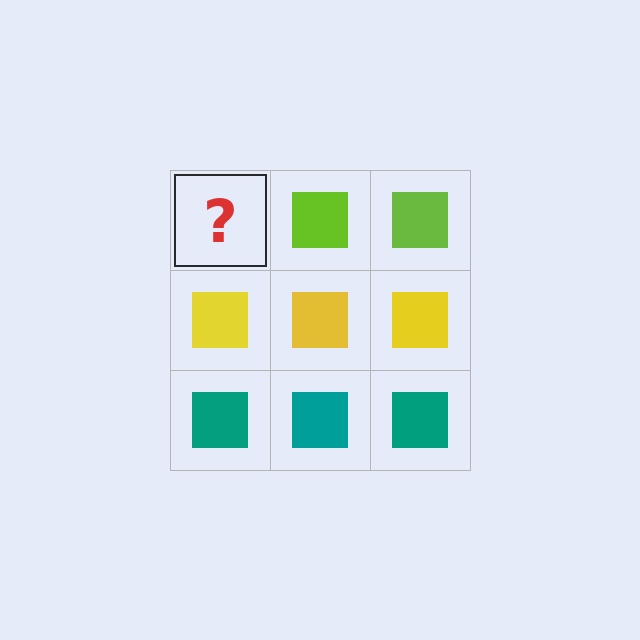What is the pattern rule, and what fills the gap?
The rule is that each row has a consistent color. The gap should be filled with a lime square.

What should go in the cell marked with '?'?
The missing cell should contain a lime square.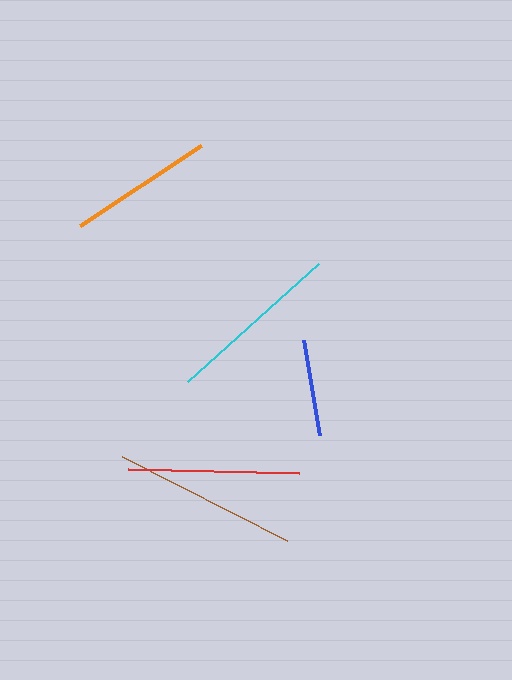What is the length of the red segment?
The red segment is approximately 171 pixels long.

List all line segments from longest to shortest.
From longest to shortest: brown, cyan, red, orange, blue.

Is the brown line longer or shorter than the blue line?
The brown line is longer than the blue line.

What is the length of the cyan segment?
The cyan segment is approximately 177 pixels long.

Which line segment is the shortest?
The blue line is the shortest at approximately 96 pixels.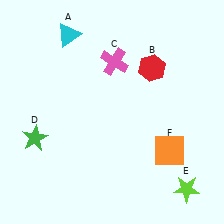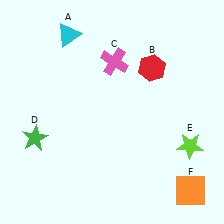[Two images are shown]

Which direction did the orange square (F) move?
The orange square (F) moved down.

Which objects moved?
The objects that moved are: the lime star (E), the orange square (F).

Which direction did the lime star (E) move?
The lime star (E) moved up.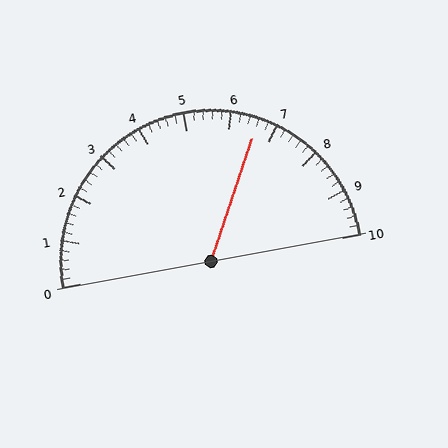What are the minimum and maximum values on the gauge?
The gauge ranges from 0 to 10.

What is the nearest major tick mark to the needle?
The nearest major tick mark is 7.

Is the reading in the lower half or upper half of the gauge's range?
The reading is in the upper half of the range (0 to 10).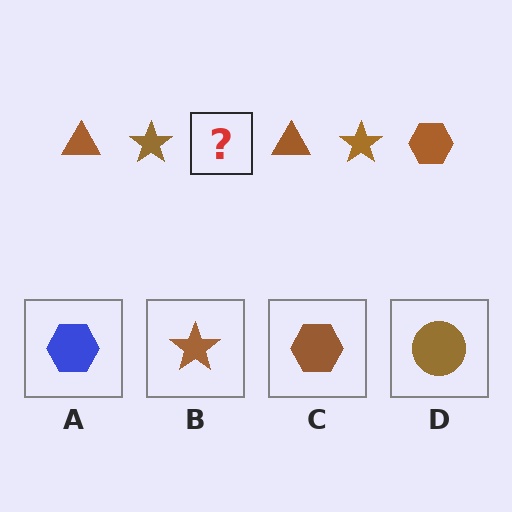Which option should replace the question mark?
Option C.